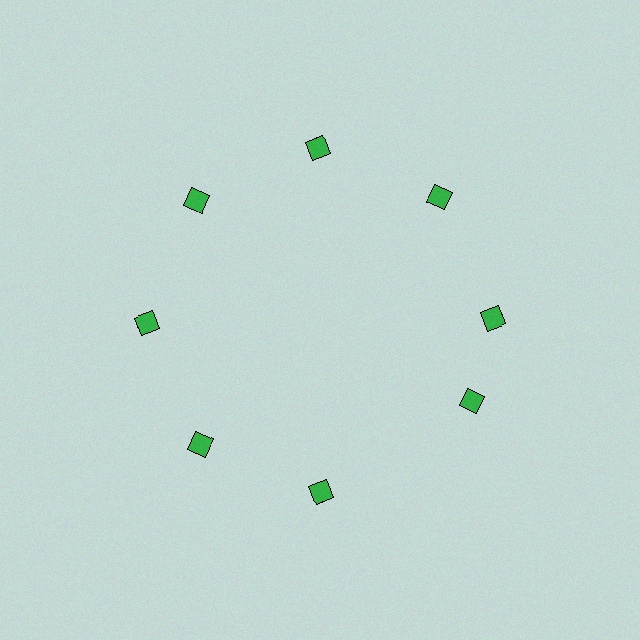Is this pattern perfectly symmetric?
No. The 8 green diamonds are arranged in a ring, but one element near the 4 o'clock position is rotated out of alignment along the ring, breaking the 8-fold rotational symmetry.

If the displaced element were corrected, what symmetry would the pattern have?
It would have 8-fold rotational symmetry — the pattern would map onto itself every 45 degrees.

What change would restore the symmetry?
The symmetry would be restored by rotating it back into even spacing with its neighbors so that all 8 diamonds sit at equal angles and equal distance from the center.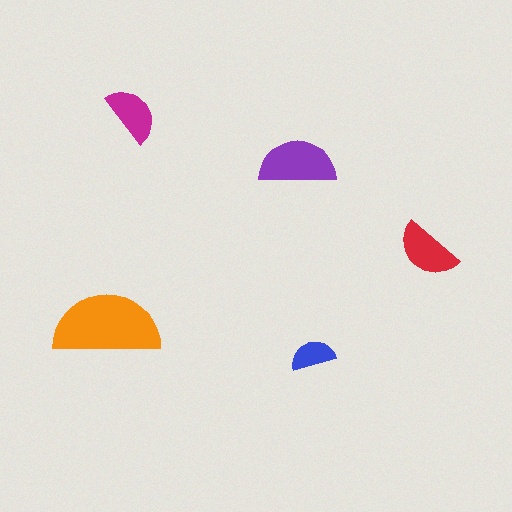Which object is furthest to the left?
The orange semicircle is leftmost.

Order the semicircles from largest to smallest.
the orange one, the purple one, the red one, the magenta one, the blue one.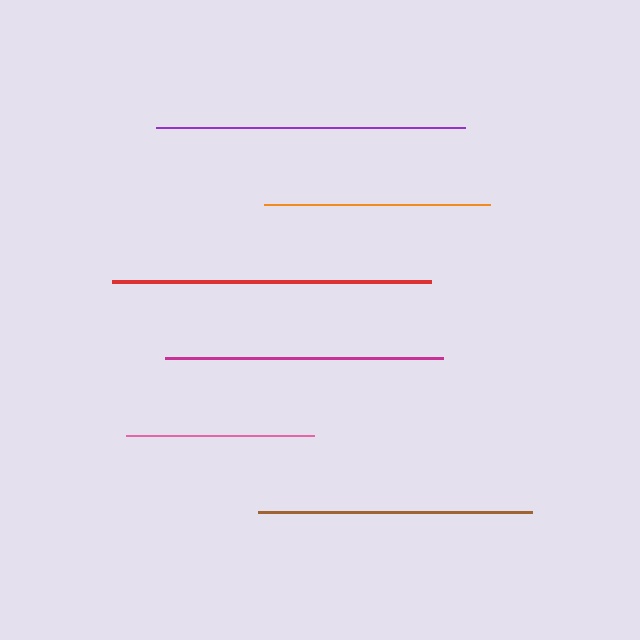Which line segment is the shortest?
The pink line is the shortest at approximately 188 pixels.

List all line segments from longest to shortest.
From longest to shortest: red, purple, magenta, brown, orange, pink.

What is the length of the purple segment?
The purple segment is approximately 309 pixels long.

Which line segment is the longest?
The red line is the longest at approximately 318 pixels.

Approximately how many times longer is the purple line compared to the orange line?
The purple line is approximately 1.4 times the length of the orange line.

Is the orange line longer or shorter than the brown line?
The brown line is longer than the orange line.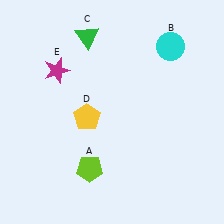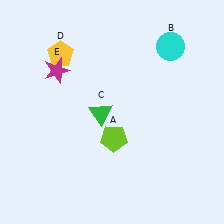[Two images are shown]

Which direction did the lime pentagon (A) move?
The lime pentagon (A) moved up.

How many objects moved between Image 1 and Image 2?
3 objects moved between the two images.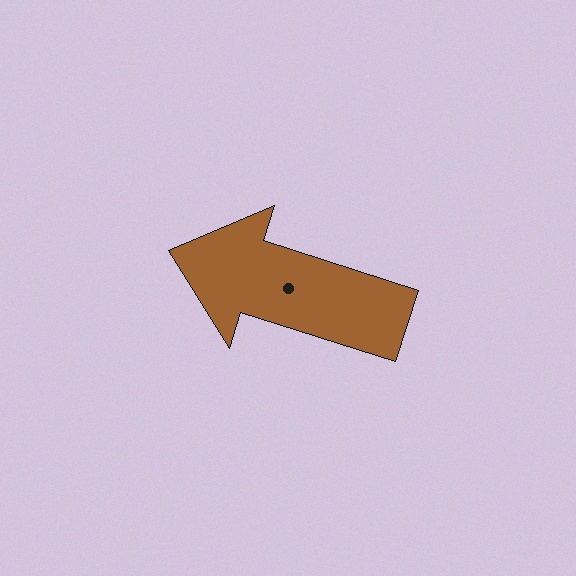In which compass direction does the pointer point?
West.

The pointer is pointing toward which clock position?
Roughly 10 o'clock.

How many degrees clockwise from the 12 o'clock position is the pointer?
Approximately 288 degrees.